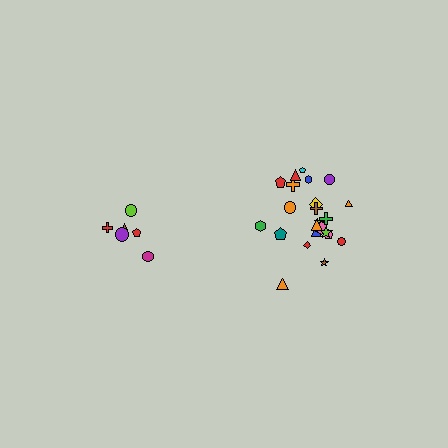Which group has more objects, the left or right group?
The right group.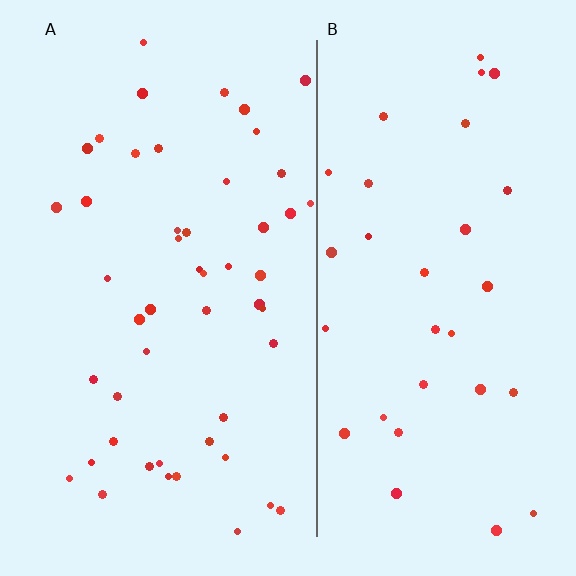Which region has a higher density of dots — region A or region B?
A (the left).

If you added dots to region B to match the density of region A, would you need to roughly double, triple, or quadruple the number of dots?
Approximately double.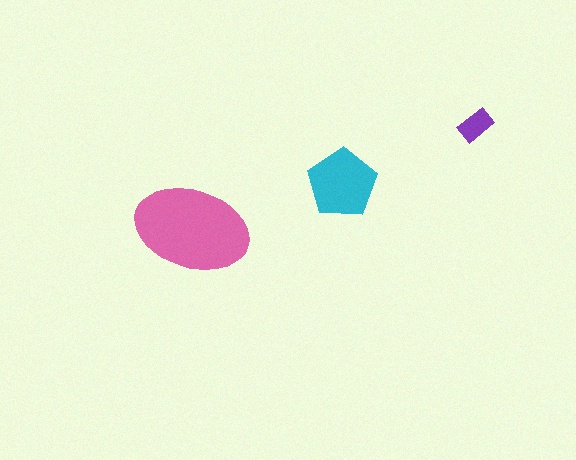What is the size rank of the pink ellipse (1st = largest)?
1st.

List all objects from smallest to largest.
The purple rectangle, the cyan pentagon, the pink ellipse.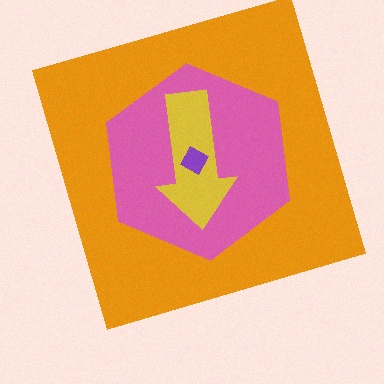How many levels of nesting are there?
4.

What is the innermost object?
The purple diamond.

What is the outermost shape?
The orange square.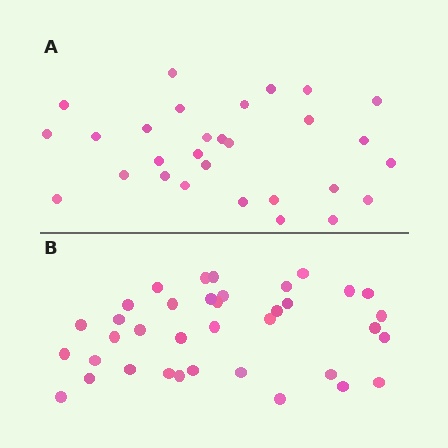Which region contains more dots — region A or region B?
Region B (the bottom region) has more dots.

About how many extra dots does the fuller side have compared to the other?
Region B has roughly 8 or so more dots than region A.